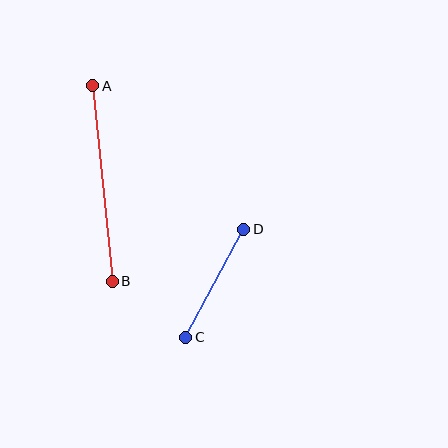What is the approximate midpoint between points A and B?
The midpoint is at approximately (103, 183) pixels.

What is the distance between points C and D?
The distance is approximately 122 pixels.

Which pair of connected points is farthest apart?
Points A and B are farthest apart.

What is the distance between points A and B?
The distance is approximately 197 pixels.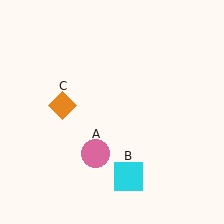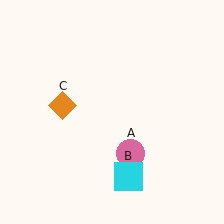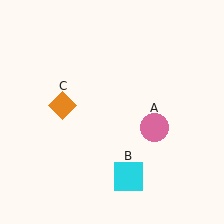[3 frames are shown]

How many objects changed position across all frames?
1 object changed position: pink circle (object A).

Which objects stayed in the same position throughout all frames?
Cyan square (object B) and orange diamond (object C) remained stationary.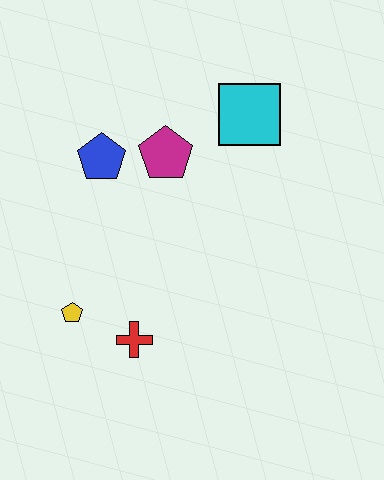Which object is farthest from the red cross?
The cyan square is farthest from the red cross.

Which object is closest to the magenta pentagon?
The blue pentagon is closest to the magenta pentagon.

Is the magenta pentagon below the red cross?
No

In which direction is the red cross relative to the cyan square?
The red cross is below the cyan square.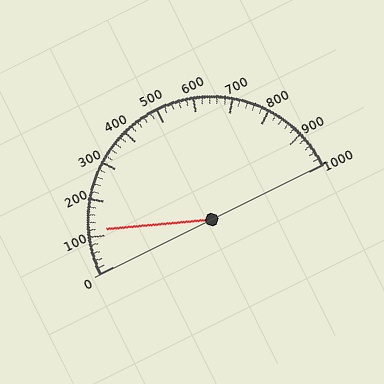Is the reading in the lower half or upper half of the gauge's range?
The reading is in the lower half of the range (0 to 1000).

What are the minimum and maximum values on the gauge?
The gauge ranges from 0 to 1000.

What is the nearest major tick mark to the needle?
The nearest major tick mark is 100.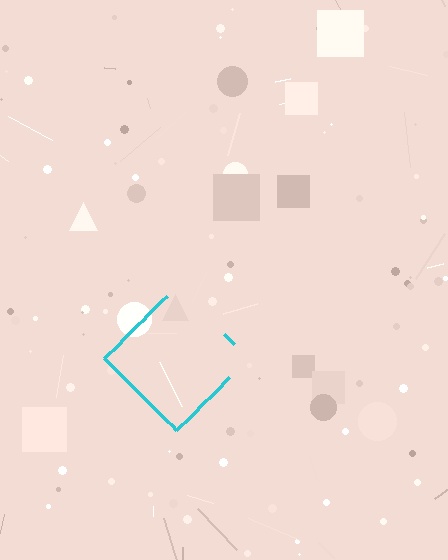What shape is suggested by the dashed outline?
The dashed outline suggests a diamond.